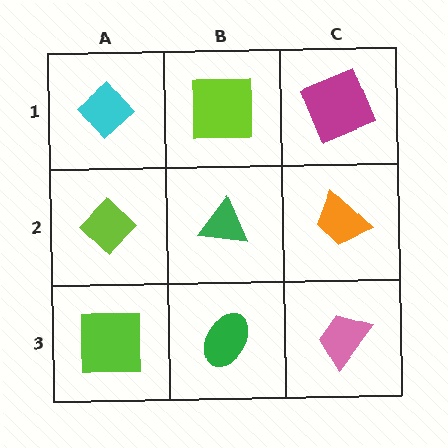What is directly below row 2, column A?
A lime square.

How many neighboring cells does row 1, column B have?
3.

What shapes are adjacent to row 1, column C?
An orange trapezoid (row 2, column C), a lime square (row 1, column B).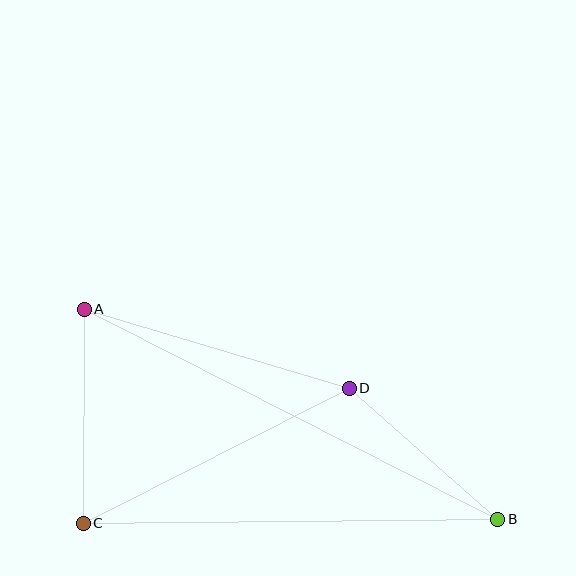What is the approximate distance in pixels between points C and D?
The distance between C and D is approximately 298 pixels.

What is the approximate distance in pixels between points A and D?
The distance between A and D is approximately 276 pixels.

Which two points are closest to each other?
Points B and D are closest to each other.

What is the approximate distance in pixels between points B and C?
The distance between B and C is approximately 415 pixels.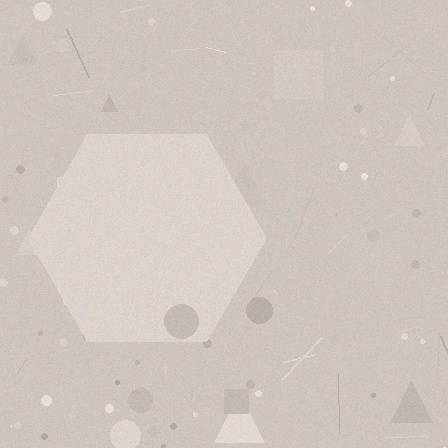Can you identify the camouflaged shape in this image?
The camouflaged shape is a hexagon.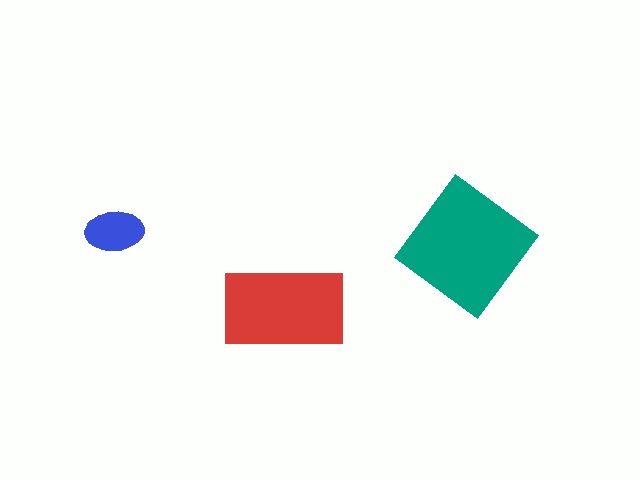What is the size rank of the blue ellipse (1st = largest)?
3rd.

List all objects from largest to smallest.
The teal diamond, the red rectangle, the blue ellipse.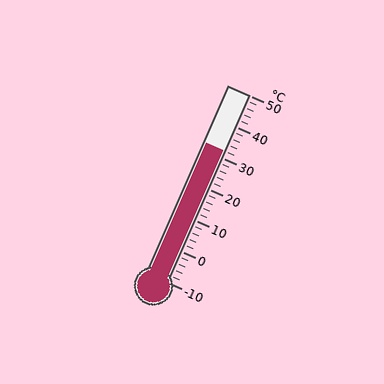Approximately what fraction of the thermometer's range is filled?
The thermometer is filled to approximately 70% of its range.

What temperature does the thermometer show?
The thermometer shows approximately 32°C.